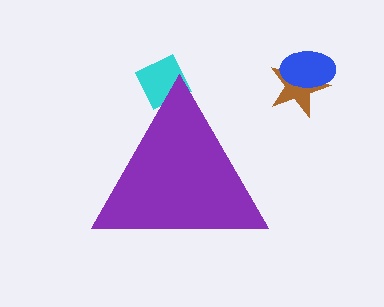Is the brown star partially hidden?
No, the brown star is fully visible.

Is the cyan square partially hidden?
Yes, the cyan square is partially hidden behind the purple triangle.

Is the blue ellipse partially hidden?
No, the blue ellipse is fully visible.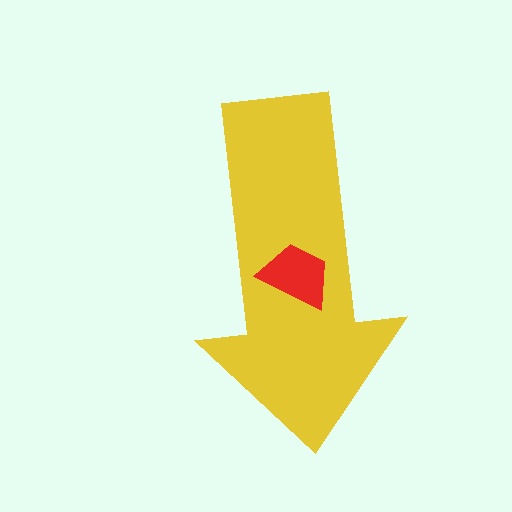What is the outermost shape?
The yellow arrow.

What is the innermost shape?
The red trapezoid.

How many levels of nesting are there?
2.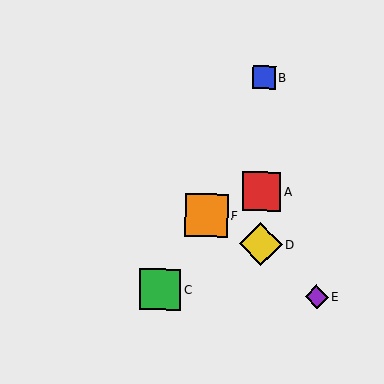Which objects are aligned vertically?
Objects A, B, D are aligned vertically.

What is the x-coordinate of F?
Object F is at x≈206.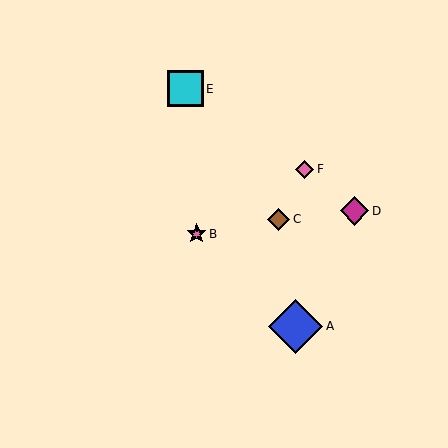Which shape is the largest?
The blue diamond (labeled A) is the largest.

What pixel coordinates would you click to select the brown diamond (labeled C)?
Click at (279, 219) to select the brown diamond C.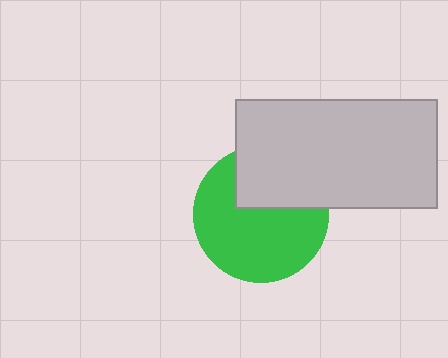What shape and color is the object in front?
The object in front is a light gray rectangle.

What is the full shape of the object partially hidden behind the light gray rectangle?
The partially hidden object is a green circle.